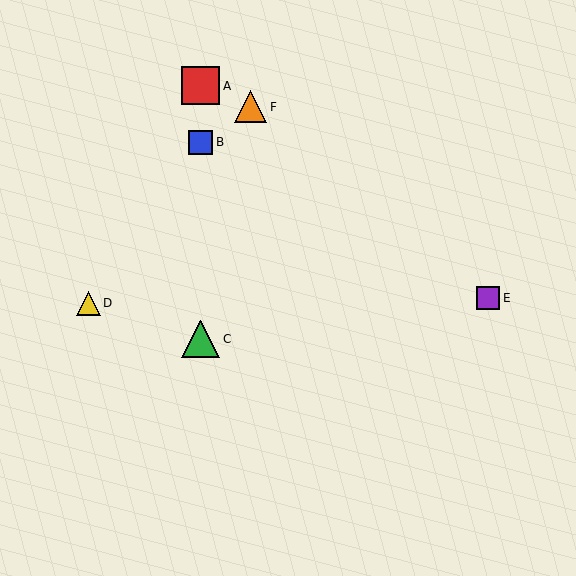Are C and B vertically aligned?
Yes, both are at x≈201.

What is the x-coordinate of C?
Object C is at x≈201.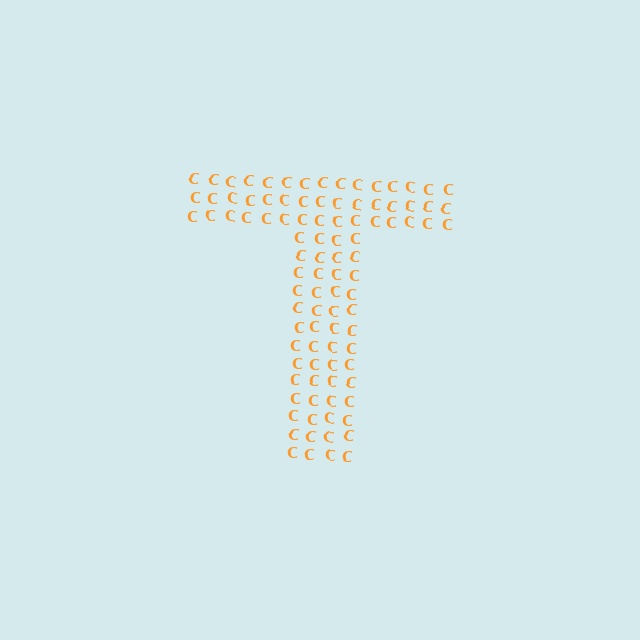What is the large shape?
The large shape is the letter T.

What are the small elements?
The small elements are letter C's.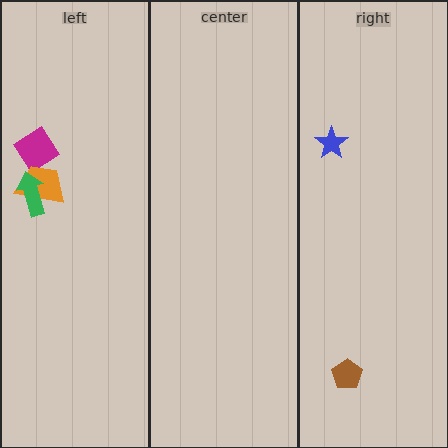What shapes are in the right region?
The blue star, the brown pentagon.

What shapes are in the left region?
The magenta diamond, the orange trapezoid, the green arrow.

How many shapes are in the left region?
3.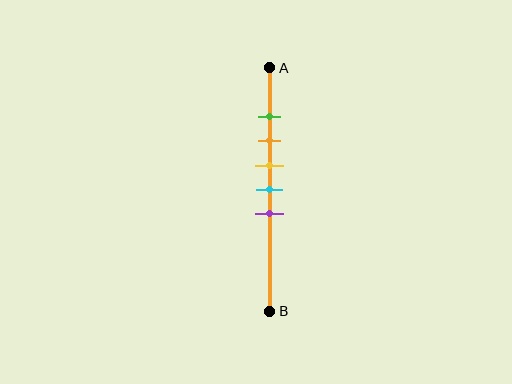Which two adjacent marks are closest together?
The green and orange marks are the closest adjacent pair.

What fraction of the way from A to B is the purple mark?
The purple mark is approximately 60% (0.6) of the way from A to B.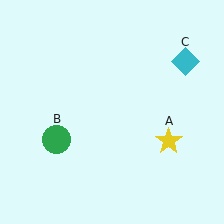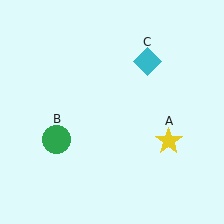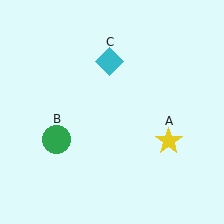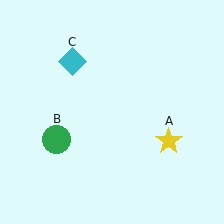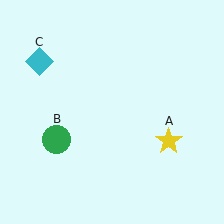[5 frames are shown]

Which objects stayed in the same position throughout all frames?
Yellow star (object A) and green circle (object B) remained stationary.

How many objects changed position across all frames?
1 object changed position: cyan diamond (object C).